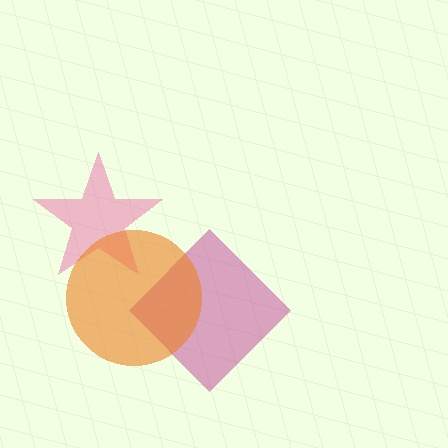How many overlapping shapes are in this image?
There are 3 overlapping shapes in the image.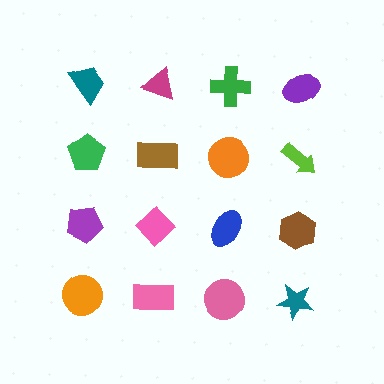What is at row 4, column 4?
A teal star.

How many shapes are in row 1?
4 shapes.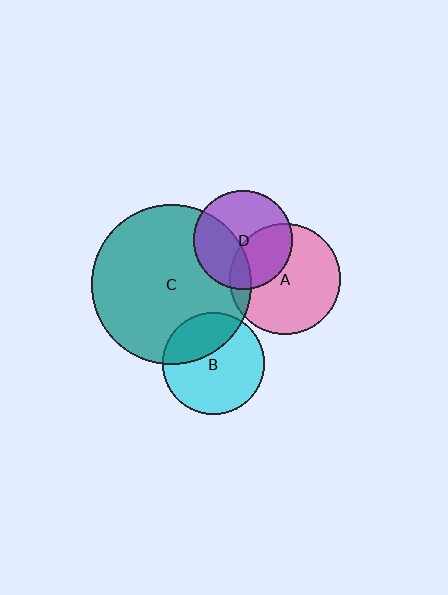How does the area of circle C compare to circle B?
Approximately 2.5 times.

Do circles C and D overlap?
Yes.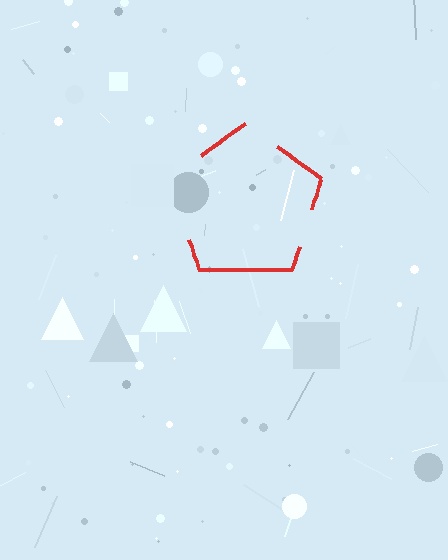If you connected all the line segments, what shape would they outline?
They would outline a pentagon.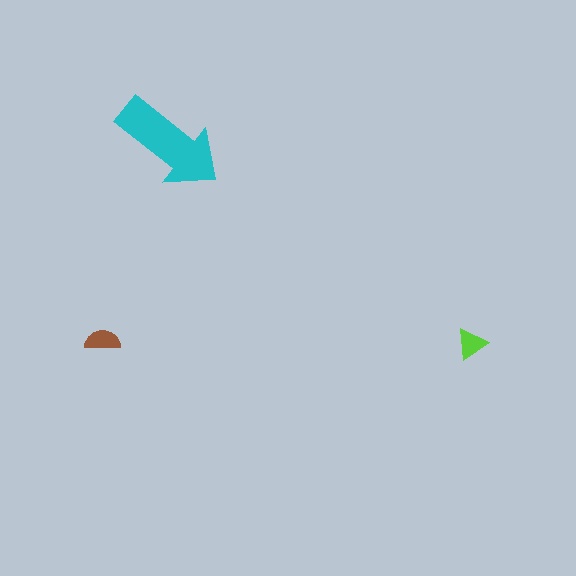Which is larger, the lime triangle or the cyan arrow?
The cyan arrow.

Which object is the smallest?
The lime triangle.